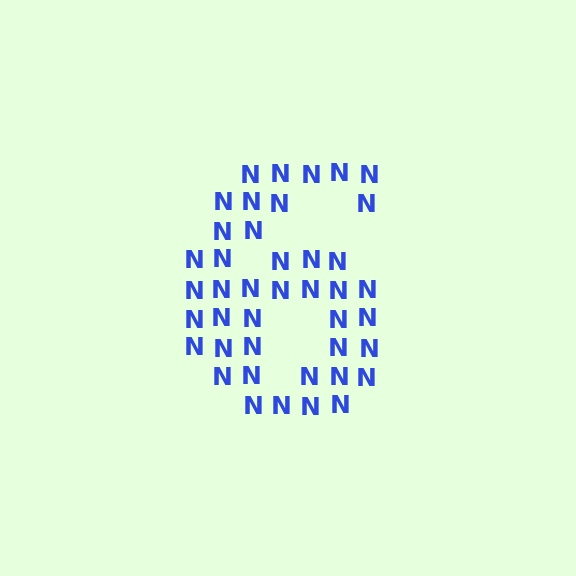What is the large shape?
The large shape is the digit 6.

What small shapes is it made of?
It is made of small letter N's.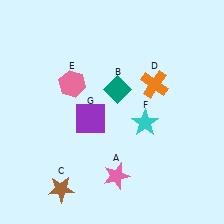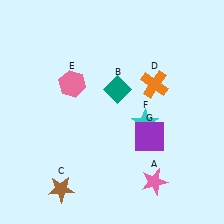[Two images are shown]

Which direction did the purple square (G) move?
The purple square (G) moved right.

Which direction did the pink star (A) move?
The pink star (A) moved right.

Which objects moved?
The objects that moved are: the pink star (A), the purple square (G).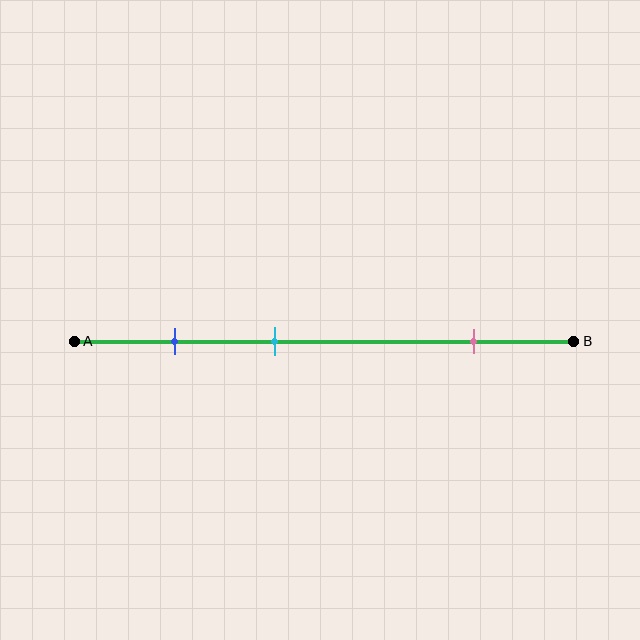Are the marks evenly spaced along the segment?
No, the marks are not evenly spaced.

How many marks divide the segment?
There are 3 marks dividing the segment.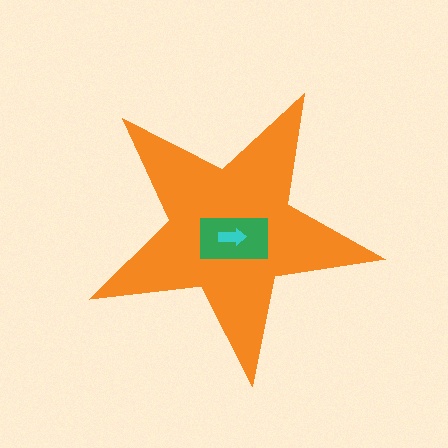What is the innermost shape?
The cyan arrow.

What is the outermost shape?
The orange star.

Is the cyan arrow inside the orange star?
Yes.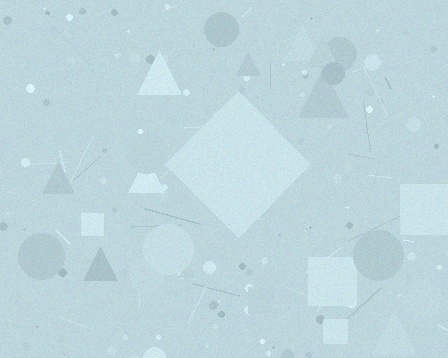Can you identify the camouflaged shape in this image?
The camouflaged shape is a diamond.